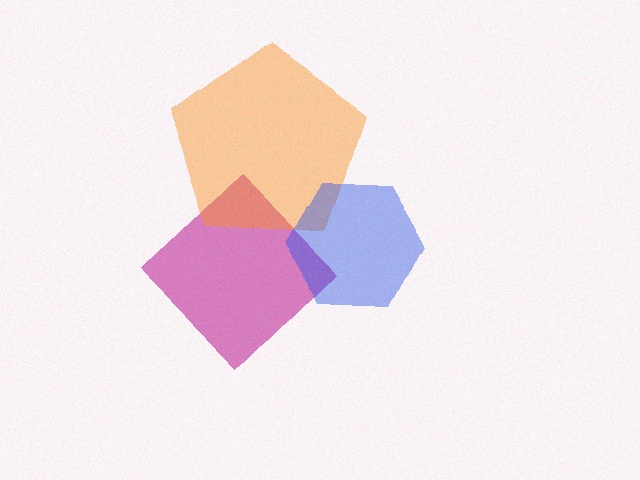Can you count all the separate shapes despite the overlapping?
Yes, there are 3 separate shapes.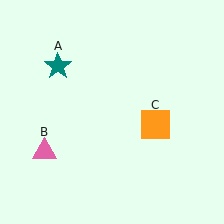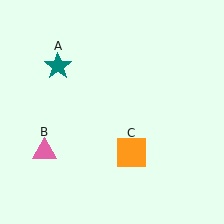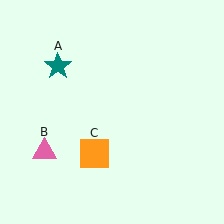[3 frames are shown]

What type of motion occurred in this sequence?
The orange square (object C) rotated clockwise around the center of the scene.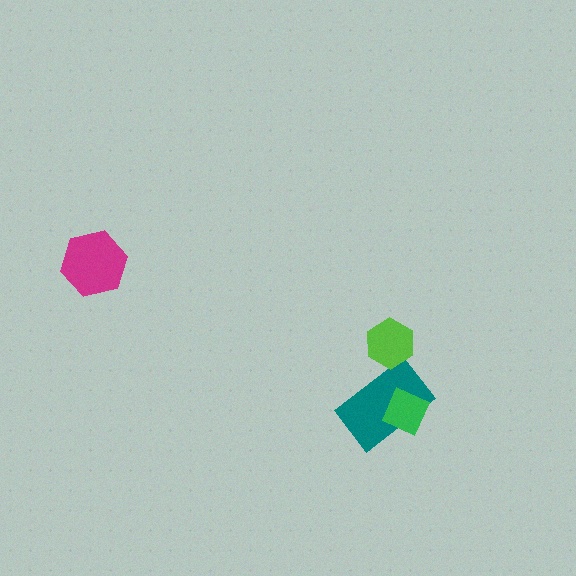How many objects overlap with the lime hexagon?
1 object overlaps with the lime hexagon.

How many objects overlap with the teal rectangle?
2 objects overlap with the teal rectangle.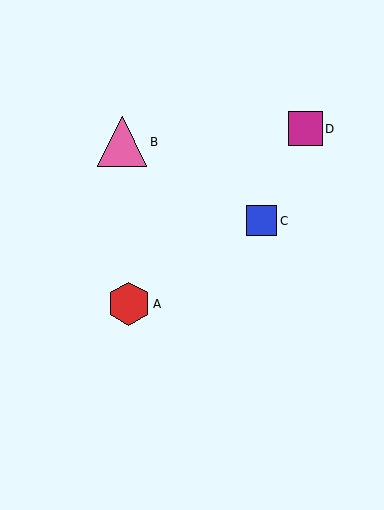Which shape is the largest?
The pink triangle (labeled B) is the largest.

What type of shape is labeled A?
Shape A is a red hexagon.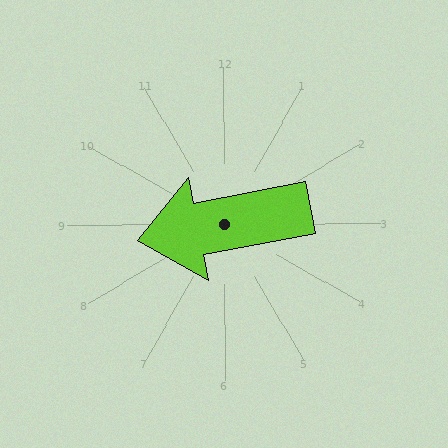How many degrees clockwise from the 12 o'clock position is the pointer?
Approximately 259 degrees.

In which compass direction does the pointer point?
West.